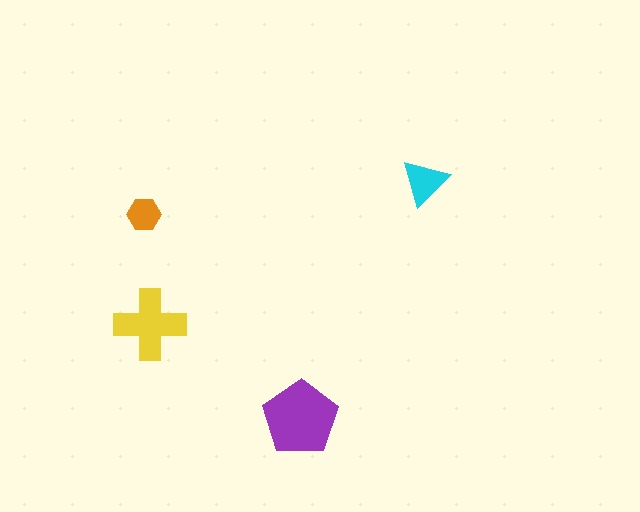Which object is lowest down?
The purple pentagon is bottommost.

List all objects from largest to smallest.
The purple pentagon, the yellow cross, the cyan triangle, the orange hexagon.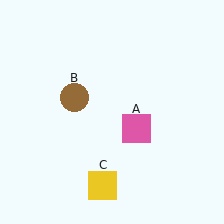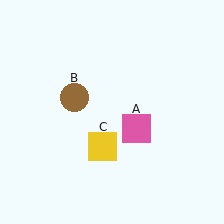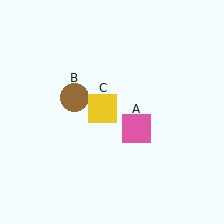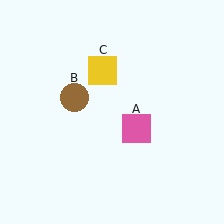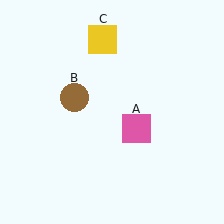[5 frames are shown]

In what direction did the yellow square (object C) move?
The yellow square (object C) moved up.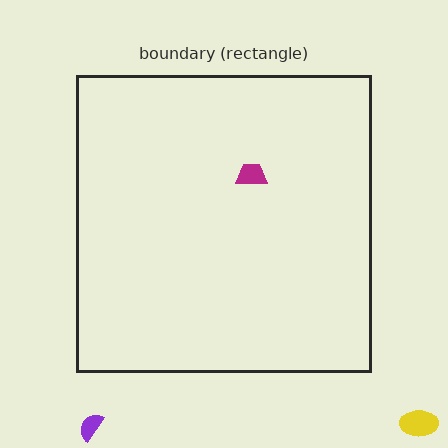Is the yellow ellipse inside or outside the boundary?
Outside.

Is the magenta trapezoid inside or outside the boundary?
Inside.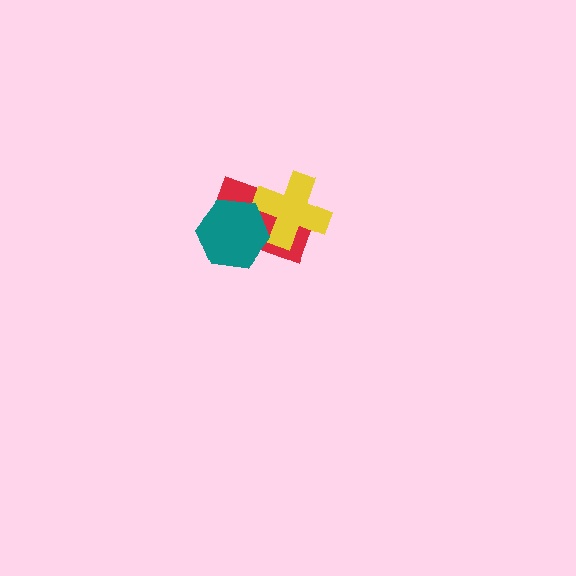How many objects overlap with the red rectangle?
2 objects overlap with the red rectangle.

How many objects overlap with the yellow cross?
2 objects overlap with the yellow cross.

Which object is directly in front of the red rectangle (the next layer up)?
The yellow cross is directly in front of the red rectangle.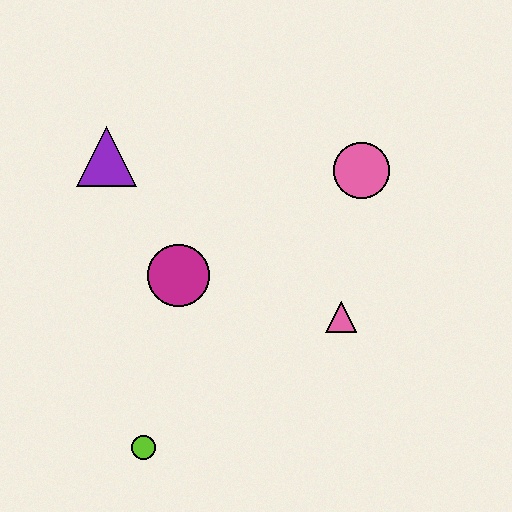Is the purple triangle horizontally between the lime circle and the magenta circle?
No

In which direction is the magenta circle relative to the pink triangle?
The magenta circle is to the left of the pink triangle.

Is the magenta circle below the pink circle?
Yes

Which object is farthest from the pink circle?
The lime circle is farthest from the pink circle.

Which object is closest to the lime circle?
The magenta circle is closest to the lime circle.